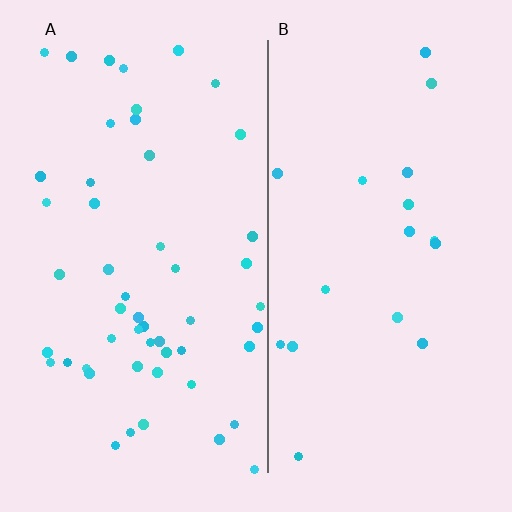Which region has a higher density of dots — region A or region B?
A (the left).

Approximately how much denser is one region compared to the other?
Approximately 2.9× — region A over region B.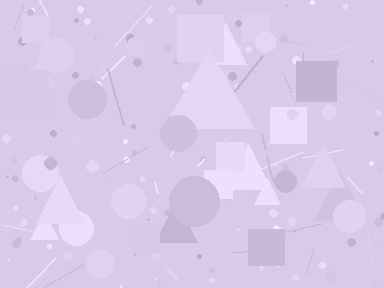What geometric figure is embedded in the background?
A triangle is embedded in the background.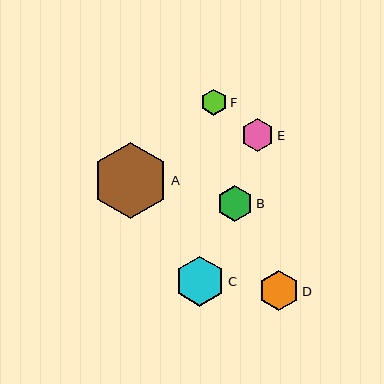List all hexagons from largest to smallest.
From largest to smallest: A, C, D, B, E, F.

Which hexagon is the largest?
Hexagon A is the largest with a size of approximately 76 pixels.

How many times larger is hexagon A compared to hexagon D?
Hexagon A is approximately 1.9 times the size of hexagon D.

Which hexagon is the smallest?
Hexagon F is the smallest with a size of approximately 26 pixels.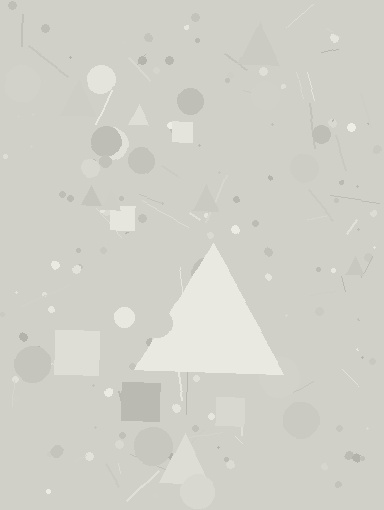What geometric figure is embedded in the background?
A triangle is embedded in the background.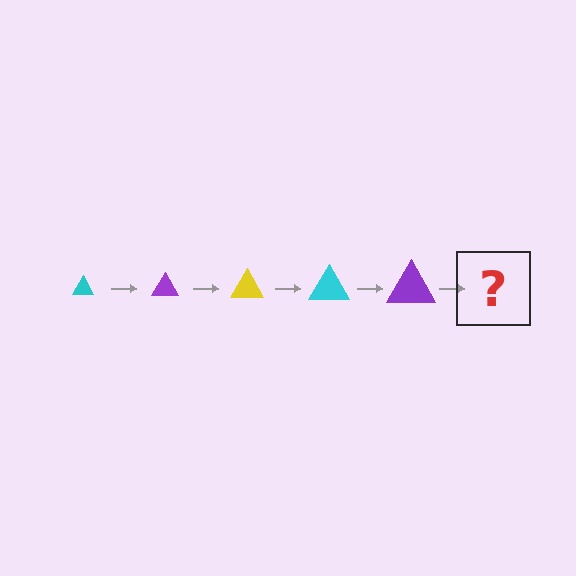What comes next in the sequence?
The next element should be a yellow triangle, larger than the previous one.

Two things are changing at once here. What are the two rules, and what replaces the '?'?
The two rules are that the triangle grows larger each step and the color cycles through cyan, purple, and yellow. The '?' should be a yellow triangle, larger than the previous one.